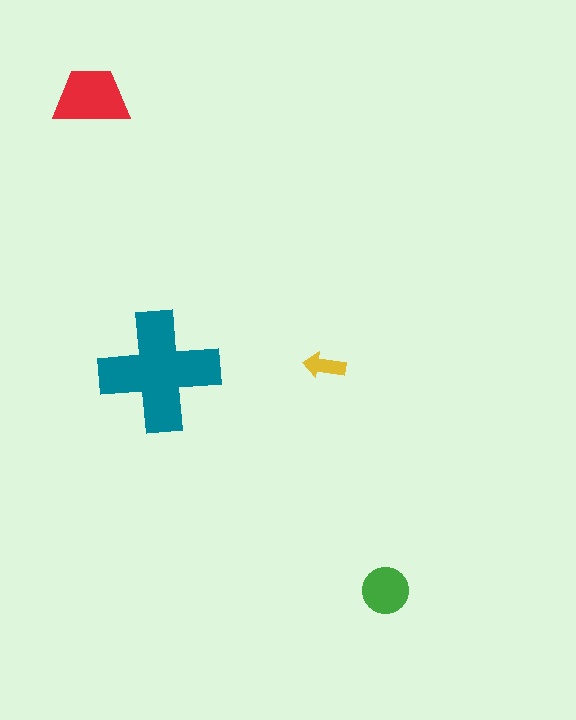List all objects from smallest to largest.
The yellow arrow, the green circle, the red trapezoid, the teal cross.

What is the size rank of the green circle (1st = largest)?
3rd.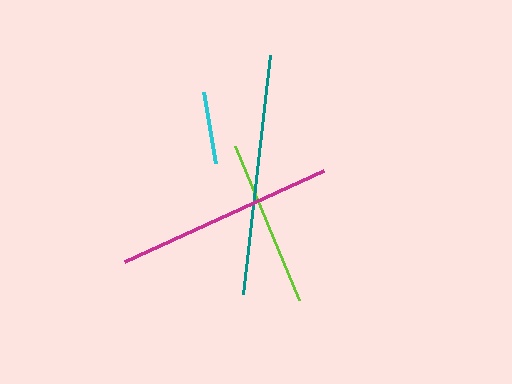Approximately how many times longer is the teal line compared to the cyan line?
The teal line is approximately 3.4 times the length of the cyan line.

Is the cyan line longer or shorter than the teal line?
The teal line is longer than the cyan line.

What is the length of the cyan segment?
The cyan segment is approximately 72 pixels long.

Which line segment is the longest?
The teal line is the longest at approximately 240 pixels.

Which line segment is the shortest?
The cyan line is the shortest at approximately 72 pixels.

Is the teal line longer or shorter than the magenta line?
The teal line is longer than the magenta line.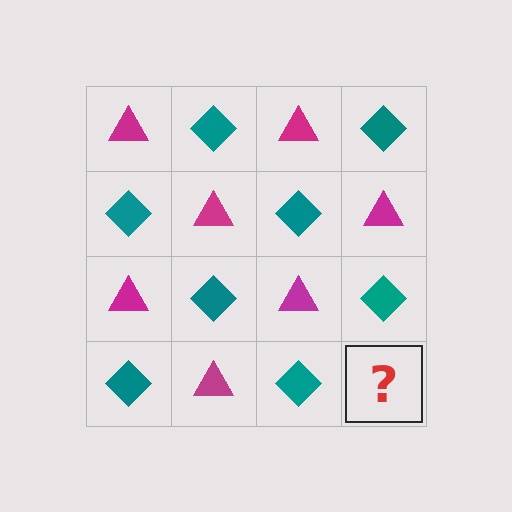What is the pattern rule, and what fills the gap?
The rule is that it alternates magenta triangle and teal diamond in a checkerboard pattern. The gap should be filled with a magenta triangle.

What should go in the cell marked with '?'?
The missing cell should contain a magenta triangle.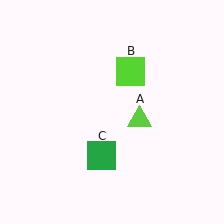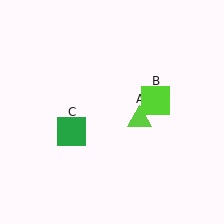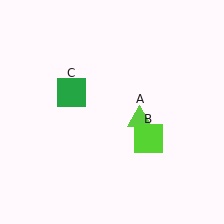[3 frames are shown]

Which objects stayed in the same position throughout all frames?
Lime triangle (object A) remained stationary.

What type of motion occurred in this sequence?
The lime square (object B), green square (object C) rotated clockwise around the center of the scene.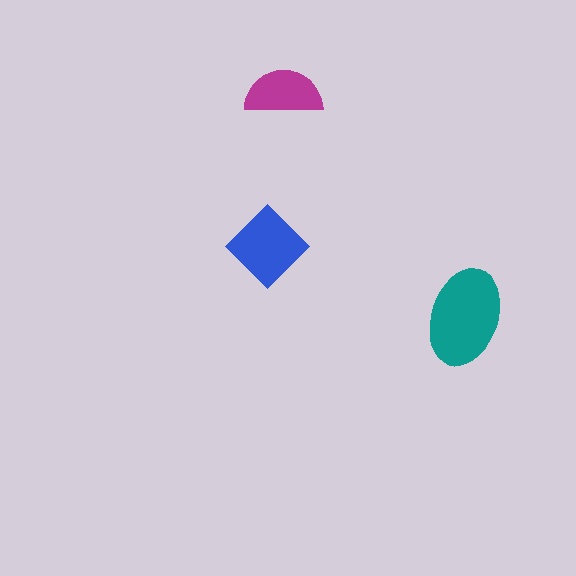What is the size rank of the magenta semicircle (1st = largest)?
3rd.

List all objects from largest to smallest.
The teal ellipse, the blue diamond, the magenta semicircle.